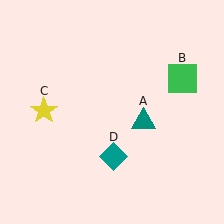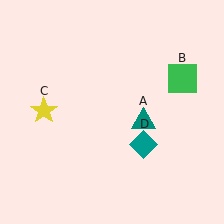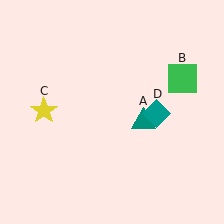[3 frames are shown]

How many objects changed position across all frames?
1 object changed position: teal diamond (object D).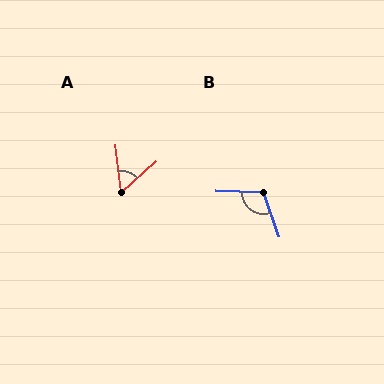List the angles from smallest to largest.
A (55°), B (110°).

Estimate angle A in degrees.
Approximately 55 degrees.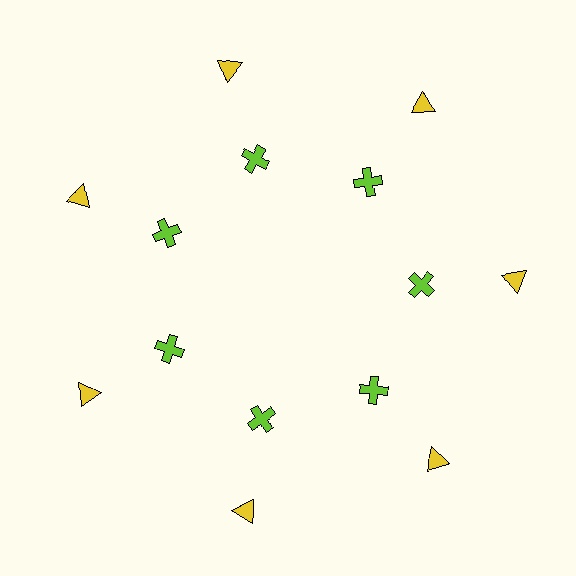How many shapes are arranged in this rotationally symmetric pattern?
There are 14 shapes, arranged in 7 groups of 2.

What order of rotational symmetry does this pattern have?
This pattern has 7-fold rotational symmetry.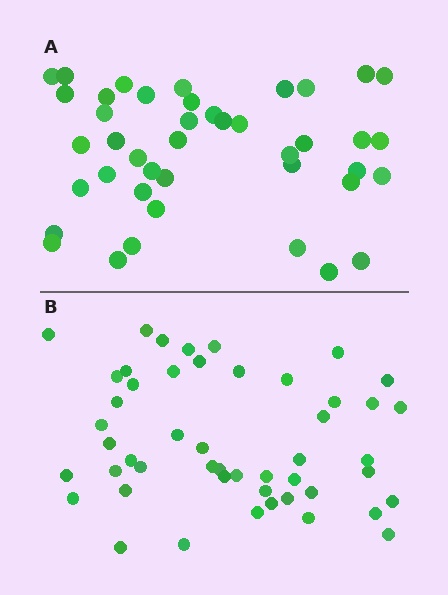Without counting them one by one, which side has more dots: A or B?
Region B (the bottom region) has more dots.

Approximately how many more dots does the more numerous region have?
Region B has roughly 8 or so more dots than region A.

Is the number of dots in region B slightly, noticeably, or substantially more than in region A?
Region B has only slightly more — the two regions are fairly close. The ratio is roughly 1.2 to 1.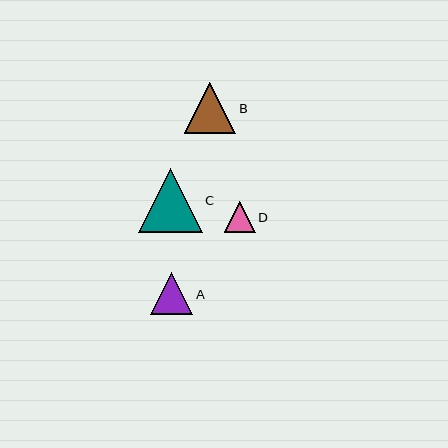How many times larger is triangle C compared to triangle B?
Triangle C is approximately 1.2 times the size of triangle B.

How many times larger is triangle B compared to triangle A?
Triangle B is approximately 1.2 times the size of triangle A.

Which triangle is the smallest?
Triangle D is the smallest with a size of approximately 31 pixels.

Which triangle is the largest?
Triangle C is the largest with a size of approximately 63 pixels.